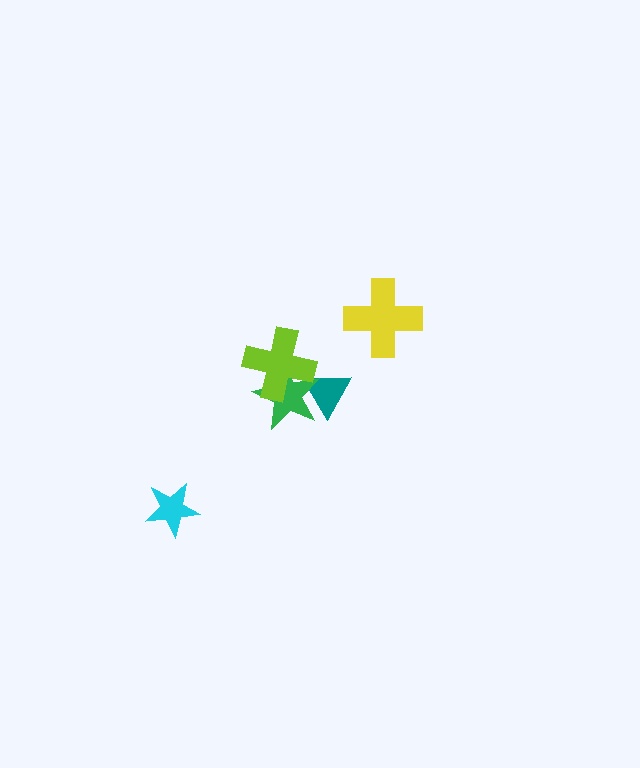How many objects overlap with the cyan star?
0 objects overlap with the cyan star.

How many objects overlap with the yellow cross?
0 objects overlap with the yellow cross.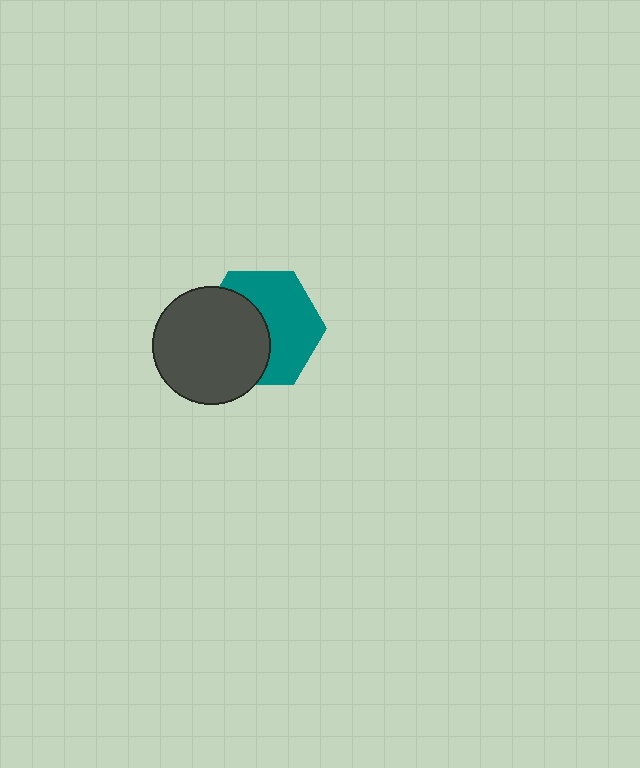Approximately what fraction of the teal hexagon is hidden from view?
Roughly 45% of the teal hexagon is hidden behind the dark gray circle.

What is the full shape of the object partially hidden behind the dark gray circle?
The partially hidden object is a teal hexagon.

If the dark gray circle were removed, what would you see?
You would see the complete teal hexagon.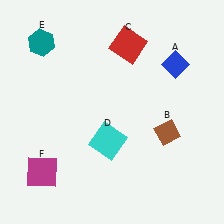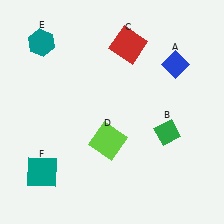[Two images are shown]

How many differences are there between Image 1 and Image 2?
There are 3 differences between the two images.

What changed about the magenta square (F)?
In Image 1, F is magenta. In Image 2, it changed to teal.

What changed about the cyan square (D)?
In Image 1, D is cyan. In Image 2, it changed to lime.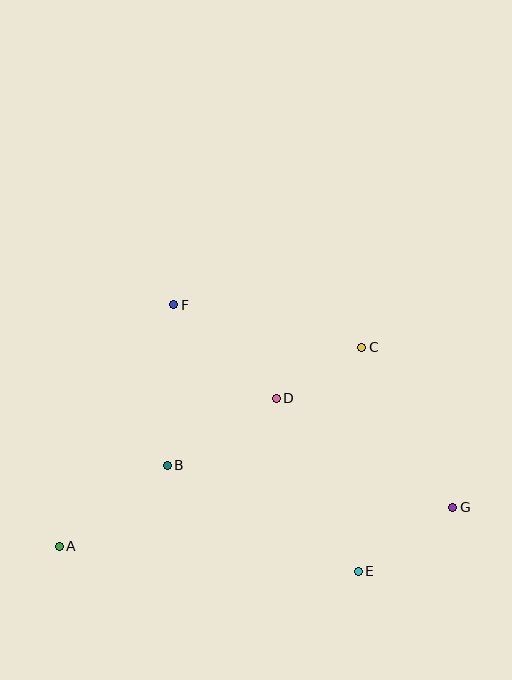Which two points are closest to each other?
Points C and D are closest to each other.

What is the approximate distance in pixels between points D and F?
The distance between D and F is approximately 139 pixels.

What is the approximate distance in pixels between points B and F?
The distance between B and F is approximately 161 pixels.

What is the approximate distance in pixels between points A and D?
The distance between A and D is approximately 262 pixels.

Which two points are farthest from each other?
Points A and G are farthest from each other.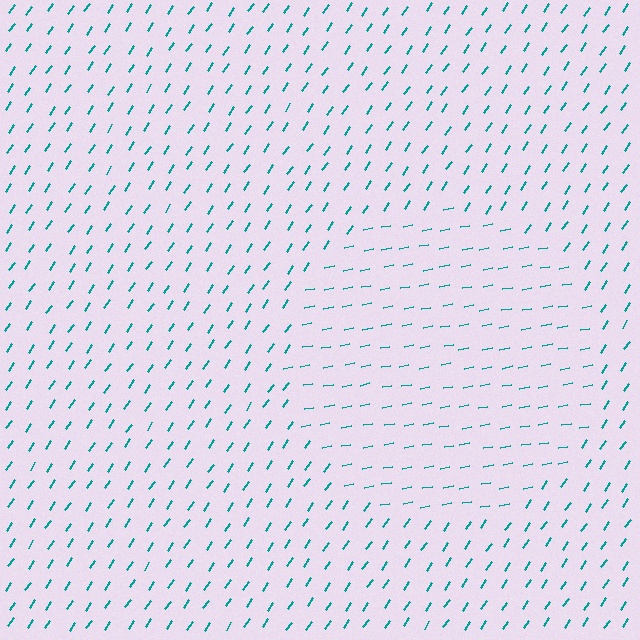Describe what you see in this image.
The image is filled with small teal line segments. A circle region in the image has lines oriented differently from the surrounding lines, creating a visible texture boundary.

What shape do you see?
I see a circle.